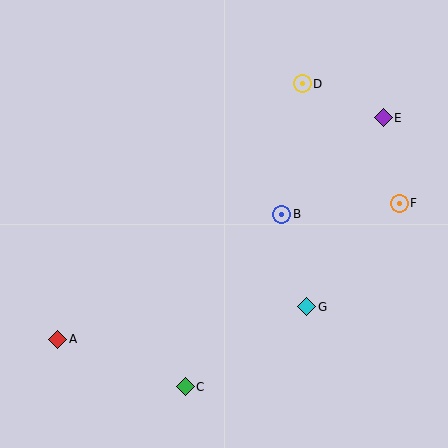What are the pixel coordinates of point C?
Point C is at (185, 387).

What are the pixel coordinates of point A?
Point A is at (58, 339).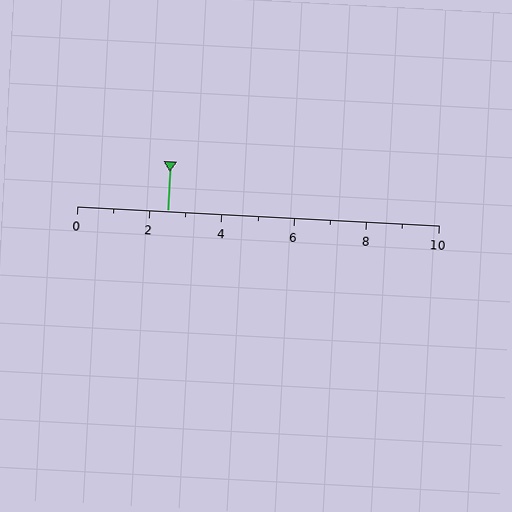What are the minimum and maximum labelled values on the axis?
The axis runs from 0 to 10.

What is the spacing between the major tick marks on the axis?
The major ticks are spaced 2 apart.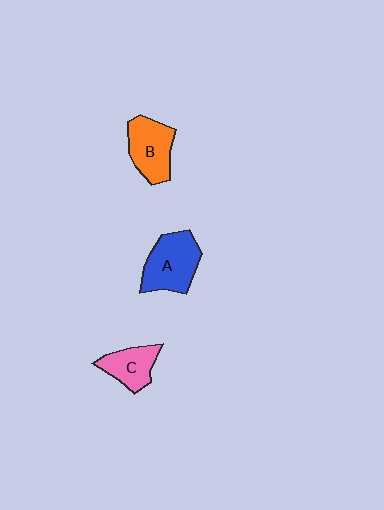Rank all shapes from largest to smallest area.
From largest to smallest: A (blue), B (orange), C (pink).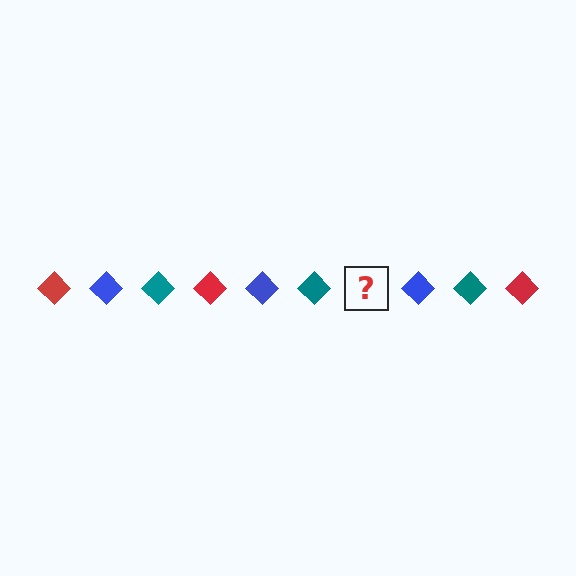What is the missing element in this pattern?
The missing element is a red diamond.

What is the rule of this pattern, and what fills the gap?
The rule is that the pattern cycles through red, blue, teal diamonds. The gap should be filled with a red diamond.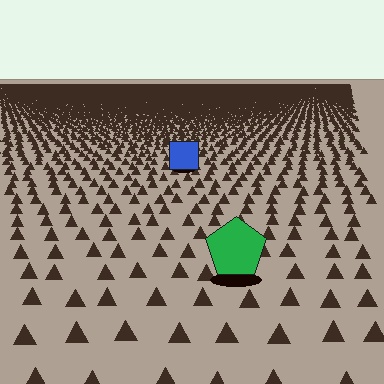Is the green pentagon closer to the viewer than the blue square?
Yes. The green pentagon is closer — you can tell from the texture gradient: the ground texture is coarser near it.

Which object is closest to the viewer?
The green pentagon is closest. The texture marks near it are larger and more spread out.